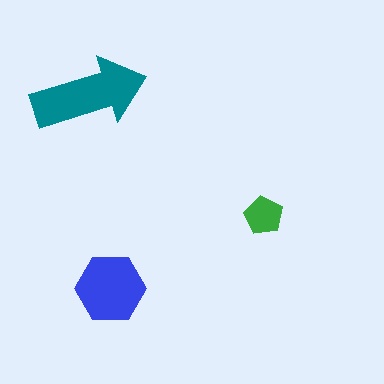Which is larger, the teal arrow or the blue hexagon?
The teal arrow.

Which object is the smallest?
The green pentagon.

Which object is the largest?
The teal arrow.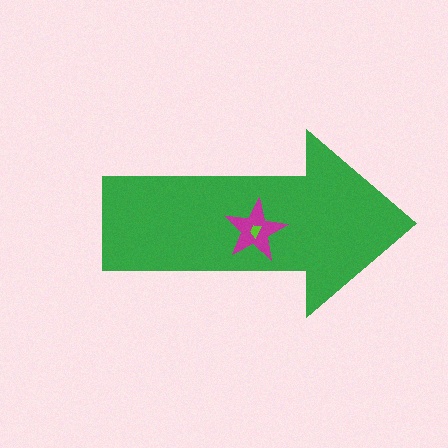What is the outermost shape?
The green arrow.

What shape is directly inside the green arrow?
The magenta star.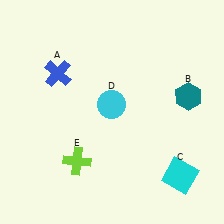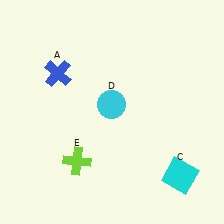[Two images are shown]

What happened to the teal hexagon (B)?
The teal hexagon (B) was removed in Image 2. It was in the top-right area of Image 1.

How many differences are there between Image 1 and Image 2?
There is 1 difference between the two images.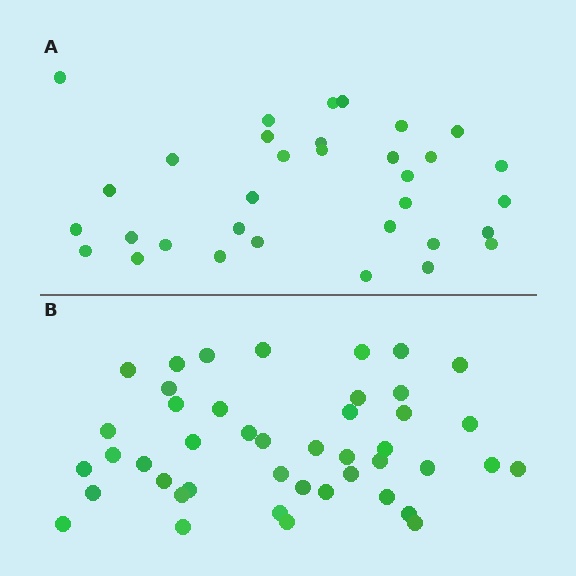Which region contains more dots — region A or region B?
Region B (the bottom region) has more dots.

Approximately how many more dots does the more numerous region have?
Region B has roughly 12 or so more dots than region A.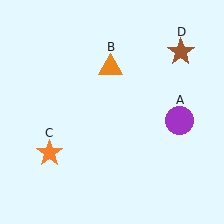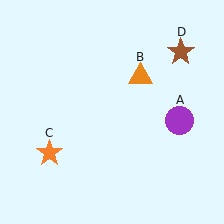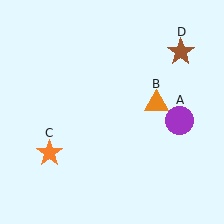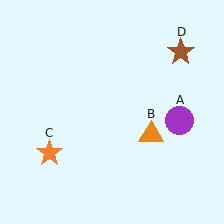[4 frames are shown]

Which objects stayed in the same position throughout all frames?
Purple circle (object A) and orange star (object C) and brown star (object D) remained stationary.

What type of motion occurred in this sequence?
The orange triangle (object B) rotated clockwise around the center of the scene.